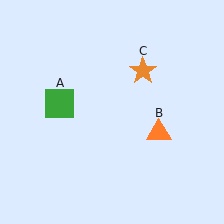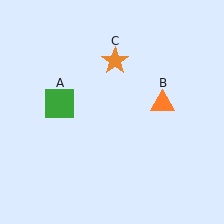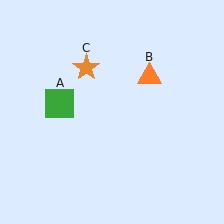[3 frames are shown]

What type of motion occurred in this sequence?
The orange triangle (object B), orange star (object C) rotated counterclockwise around the center of the scene.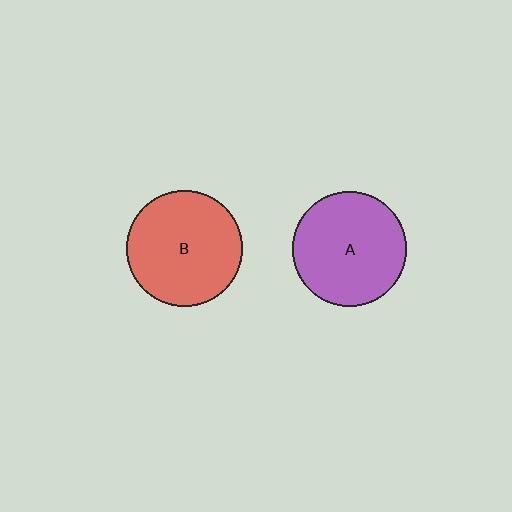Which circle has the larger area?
Circle B (red).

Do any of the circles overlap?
No, none of the circles overlap.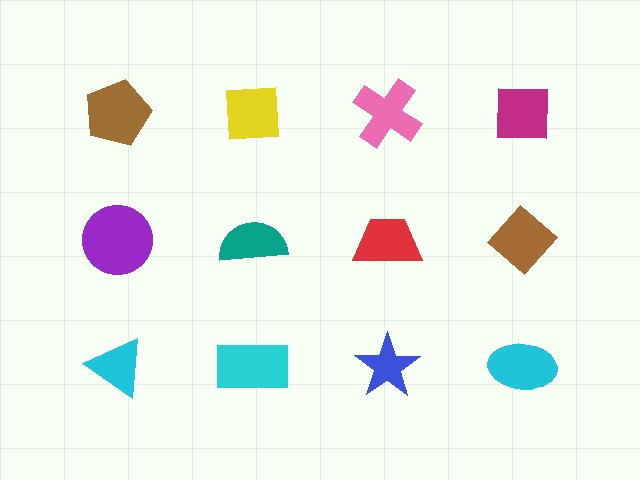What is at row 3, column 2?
A cyan rectangle.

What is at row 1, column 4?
A magenta square.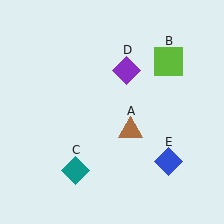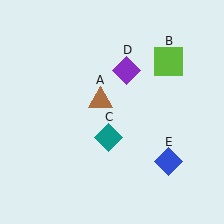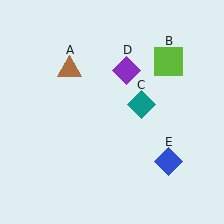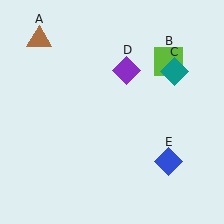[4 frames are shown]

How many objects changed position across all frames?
2 objects changed position: brown triangle (object A), teal diamond (object C).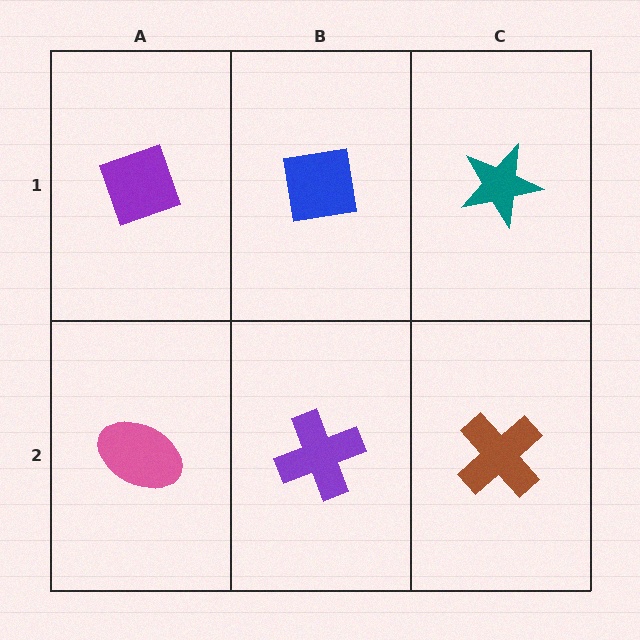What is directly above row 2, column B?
A blue square.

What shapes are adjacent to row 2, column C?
A teal star (row 1, column C), a purple cross (row 2, column B).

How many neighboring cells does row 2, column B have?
3.